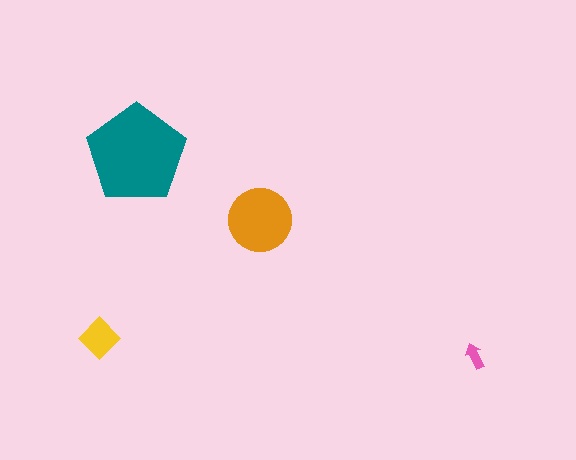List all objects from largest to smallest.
The teal pentagon, the orange circle, the yellow diamond, the pink arrow.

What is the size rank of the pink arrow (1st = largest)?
4th.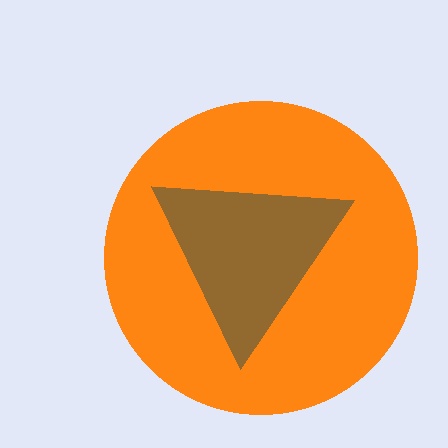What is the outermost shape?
The orange circle.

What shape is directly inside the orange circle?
The brown triangle.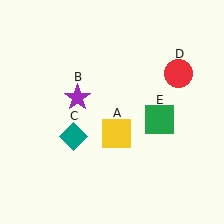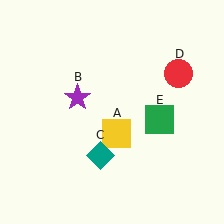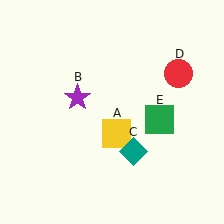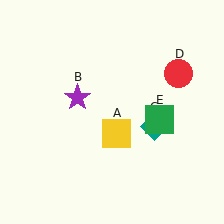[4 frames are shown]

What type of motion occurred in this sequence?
The teal diamond (object C) rotated counterclockwise around the center of the scene.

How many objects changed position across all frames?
1 object changed position: teal diamond (object C).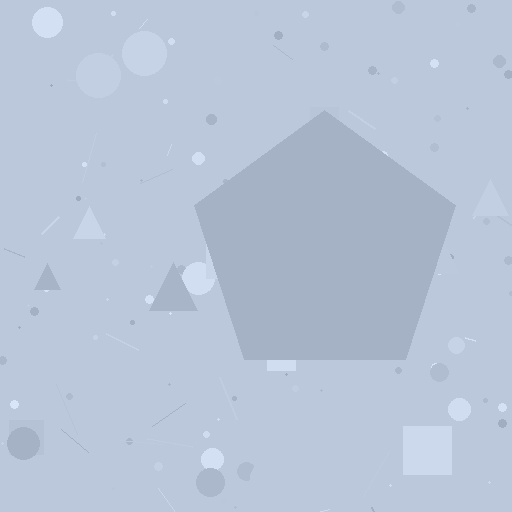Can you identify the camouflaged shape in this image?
The camouflaged shape is a pentagon.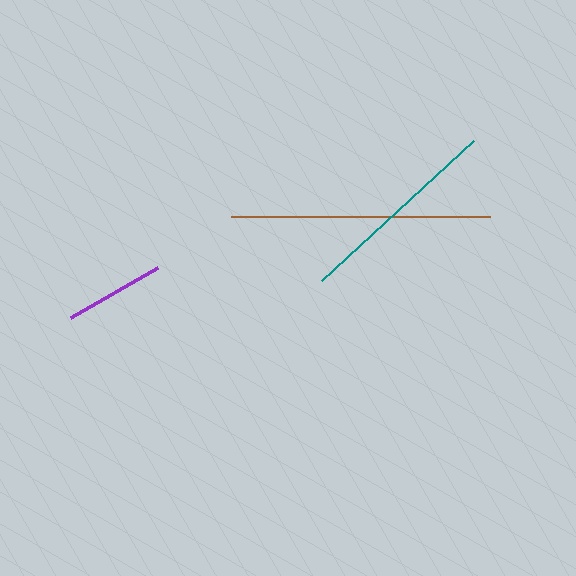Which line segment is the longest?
The brown line is the longest at approximately 259 pixels.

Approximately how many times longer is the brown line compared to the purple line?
The brown line is approximately 2.6 times the length of the purple line.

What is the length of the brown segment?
The brown segment is approximately 259 pixels long.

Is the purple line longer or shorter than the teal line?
The teal line is longer than the purple line.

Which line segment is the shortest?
The purple line is the shortest at approximately 100 pixels.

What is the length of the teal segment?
The teal segment is approximately 207 pixels long.